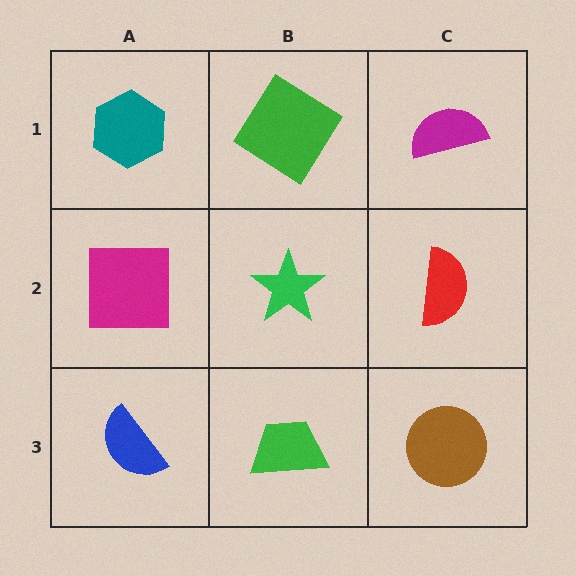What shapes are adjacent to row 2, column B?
A green diamond (row 1, column B), a green trapezoid (row 3, column B), a magenta square (row 2, column A), a red semicircle (row 2, column C).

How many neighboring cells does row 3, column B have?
3.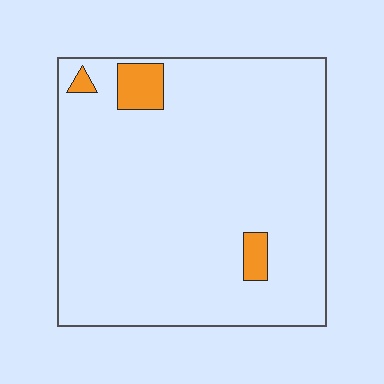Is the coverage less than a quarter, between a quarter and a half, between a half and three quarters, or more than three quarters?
Less than a quarter.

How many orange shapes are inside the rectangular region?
3.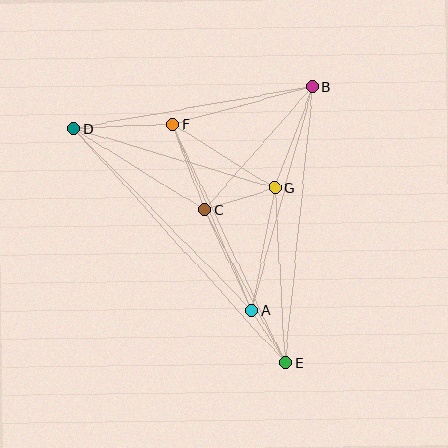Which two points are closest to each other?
Points A and E are closest to each other.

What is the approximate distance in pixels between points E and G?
The distance between E and G is approximately 175 pixels.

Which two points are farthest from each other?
Points D and E are farthest from each other.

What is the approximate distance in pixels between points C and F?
The distance between C and F is approximately 92 pixels.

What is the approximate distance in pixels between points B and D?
The distance between B and D is approximately 243 pixels.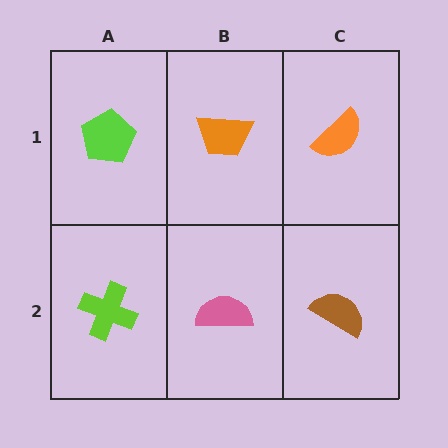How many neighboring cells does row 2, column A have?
2.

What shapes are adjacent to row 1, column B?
A pink semicircle (row 2, column B), a lime pentagon (row 1, column A), an orange semicircle (row 1, column C).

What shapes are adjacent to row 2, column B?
An orange trapezoid (row 1, column B), a lime cross (row 2, column A), a brown semicircle (row 2, column C).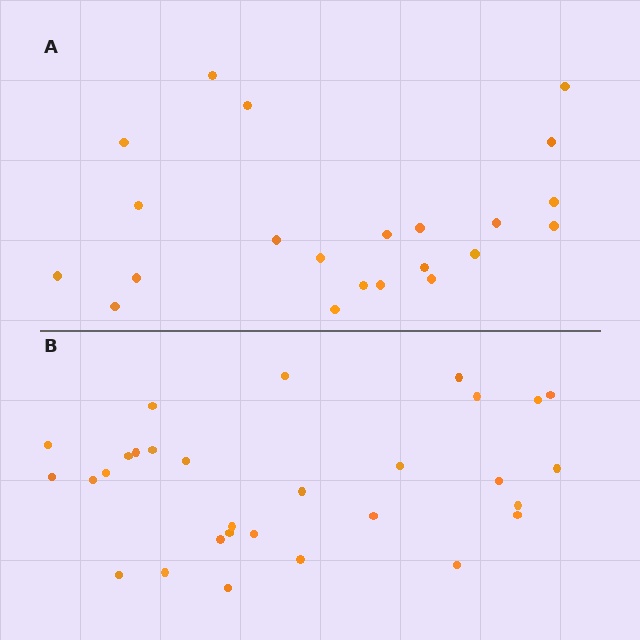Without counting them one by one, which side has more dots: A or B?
Region B (the bottom region) has more dots.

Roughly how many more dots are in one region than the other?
Region B has roughly 8 or so more dots than region A.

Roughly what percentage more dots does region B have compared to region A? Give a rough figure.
About 35% more.